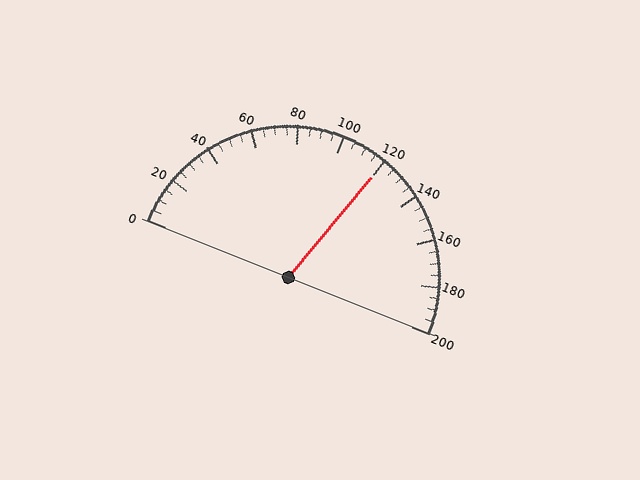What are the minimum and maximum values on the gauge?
The gauge ranges from 0 to 200.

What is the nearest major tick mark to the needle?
The nearest major tick mark is 120.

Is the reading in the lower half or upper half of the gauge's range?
The reading is in the upper half of the range (0 to 200).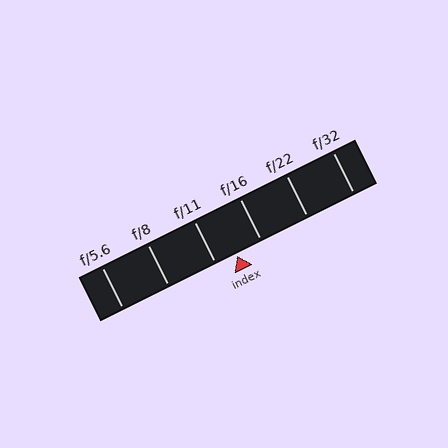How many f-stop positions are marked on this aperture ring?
There are 6 f-stop positions marked.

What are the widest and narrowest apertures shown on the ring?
The widest aperture shown is f/5.6 and the narrowest is f/32.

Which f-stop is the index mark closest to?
The index mark is closest to f/11.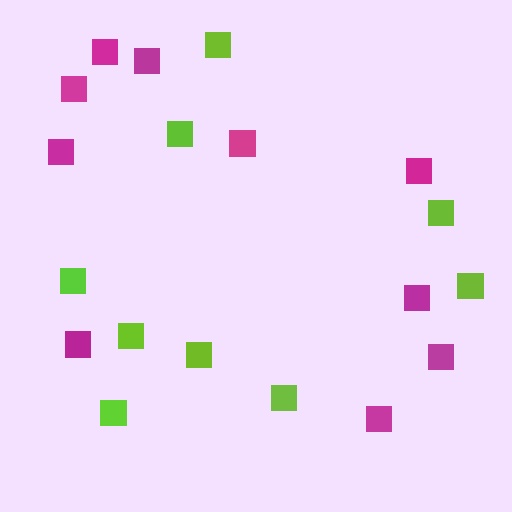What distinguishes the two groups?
There are 2 groups: one group of lime squares (9) and one group of magenta squares (10).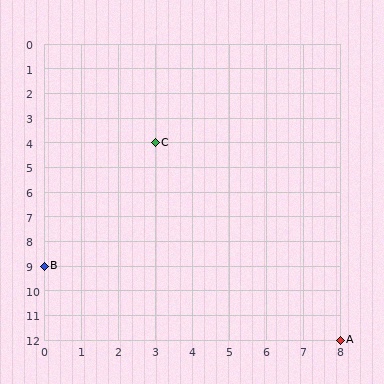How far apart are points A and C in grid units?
Points A and C are 5 columns and 8 rows apart (about 9.4 grid units diagonally).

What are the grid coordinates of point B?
Point B is at grid coordinates (0, 9).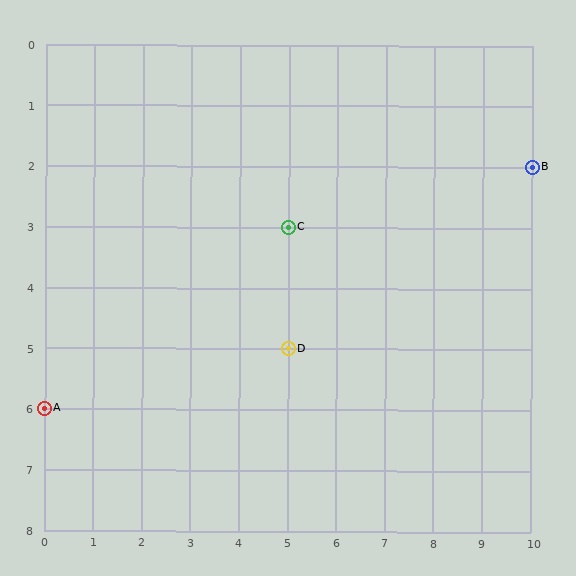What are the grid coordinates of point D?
Point D is at grid coordinates (5, 5).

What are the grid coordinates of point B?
Point B is at grid coordinates (10, 2).